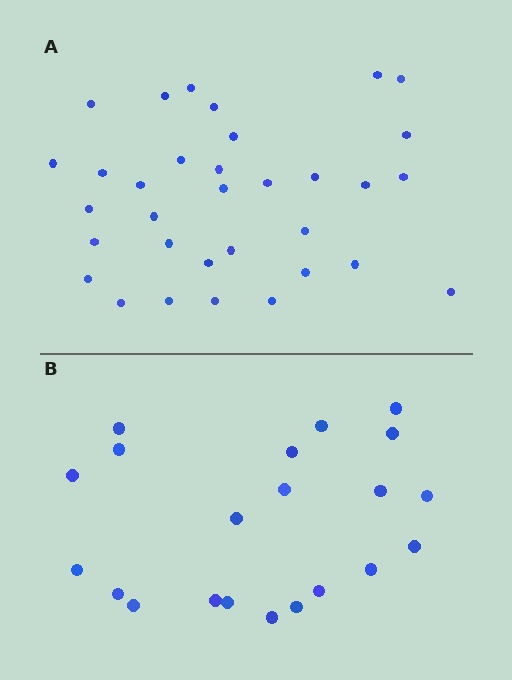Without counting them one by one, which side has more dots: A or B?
Region A (the top region) has more dots.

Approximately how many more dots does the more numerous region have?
Region A has roughly 12 or so more dots than region B.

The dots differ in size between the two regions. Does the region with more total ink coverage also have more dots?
No. Region B has more total ink coverage because its dots are larger, but region A actually contains more individual dots. Total area can be misleading — the number of items is what matters here.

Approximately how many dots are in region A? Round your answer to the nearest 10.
About 30 dots. (The exact count is 33, which rounds to 30.)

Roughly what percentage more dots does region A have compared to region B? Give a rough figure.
About 55% more.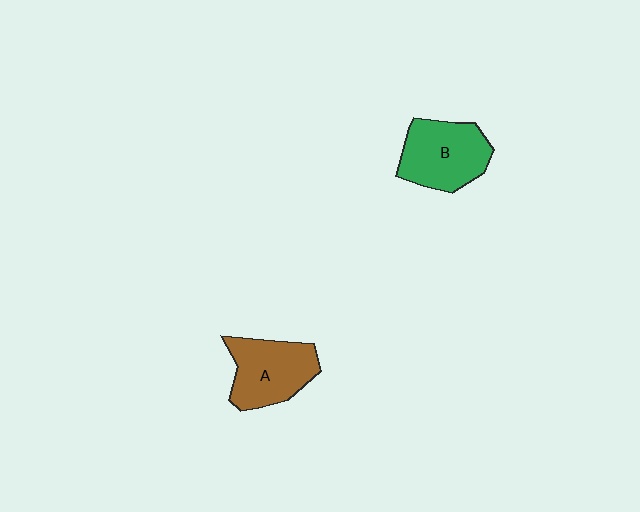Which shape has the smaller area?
Shape A (brown).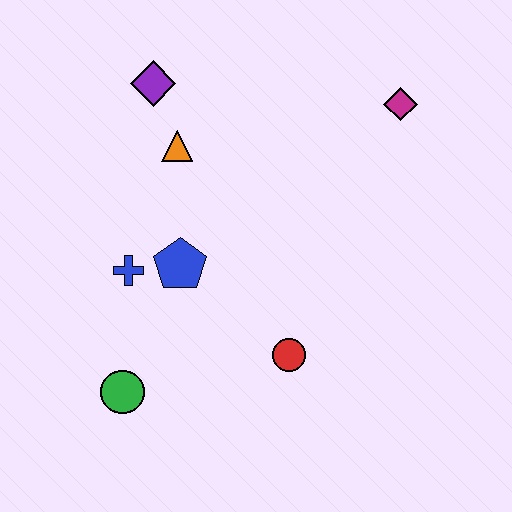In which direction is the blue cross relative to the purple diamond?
The blue cross is below the purple diamond.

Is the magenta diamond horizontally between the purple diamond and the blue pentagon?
No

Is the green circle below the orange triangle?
Yes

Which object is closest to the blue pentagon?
The blue cross is closest to the blue pentagon.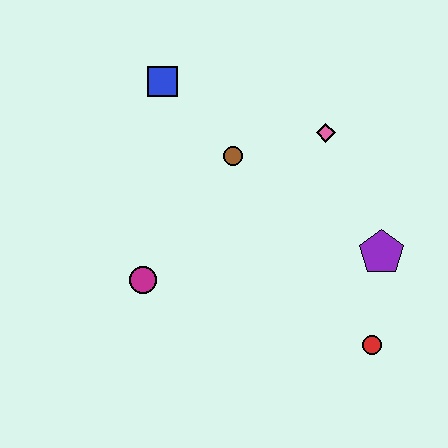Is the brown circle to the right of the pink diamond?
No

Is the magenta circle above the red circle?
Yes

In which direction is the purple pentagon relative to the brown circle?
The purple pentagon is to the right of the brown circle.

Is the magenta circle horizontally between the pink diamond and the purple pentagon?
No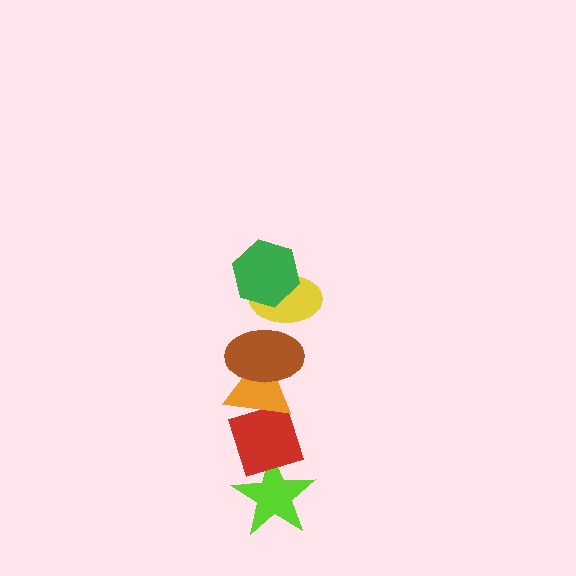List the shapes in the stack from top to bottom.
From top to bottom: the green hexagon, the yellow ellipse, the brown ellipse, the orange triangle, the red diamond, the lime star.